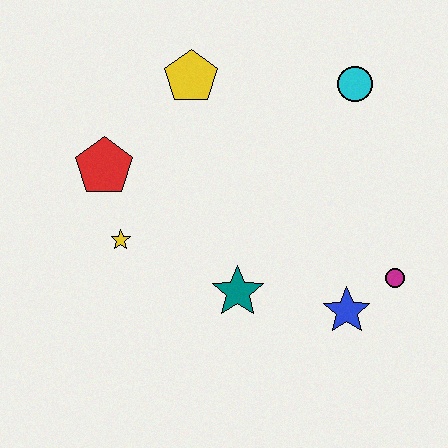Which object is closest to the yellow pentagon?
The red pentagon is closest to the yellow pentagon.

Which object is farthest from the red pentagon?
The magenta circle is farthest from the red pentagon.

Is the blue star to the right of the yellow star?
Yes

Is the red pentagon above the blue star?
Yes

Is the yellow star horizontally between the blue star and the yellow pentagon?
No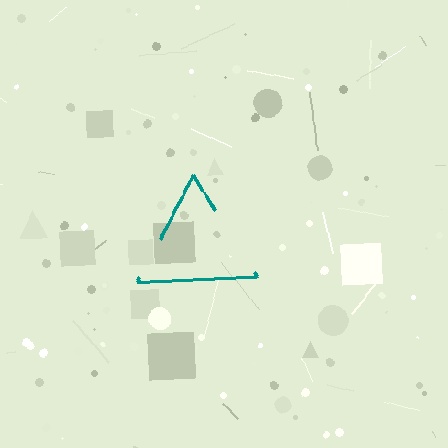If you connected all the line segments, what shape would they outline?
They would outline a triangle.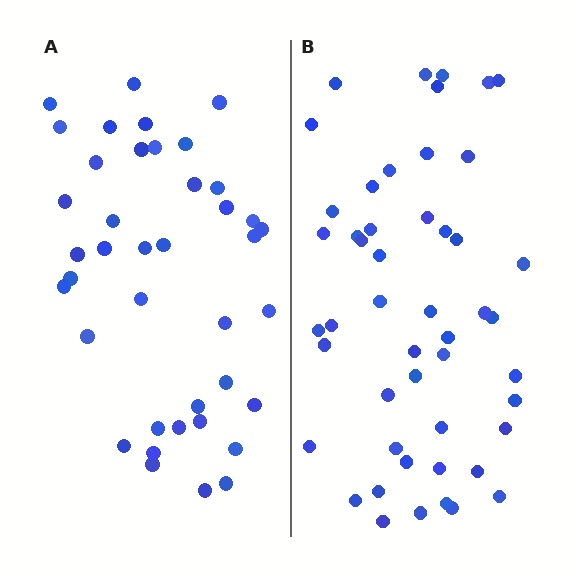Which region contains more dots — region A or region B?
Region B (the right region) has more dots.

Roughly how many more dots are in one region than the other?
Region B has roughly 8 or so more dots than region A.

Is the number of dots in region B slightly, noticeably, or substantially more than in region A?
Region B has only slightly more — the two regions are fairly close. The ratio is roughly 1.2 to 1.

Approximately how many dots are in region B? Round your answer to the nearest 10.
About 50 dots. (The exact count is 49, which rounds to 50.)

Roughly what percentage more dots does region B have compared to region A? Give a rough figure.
About 20% more.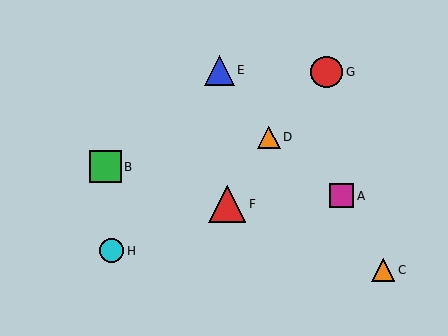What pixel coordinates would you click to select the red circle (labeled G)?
Click at (327, 72) to select the red circle G.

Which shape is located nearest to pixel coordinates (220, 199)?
The red triangle (labeled F) at (227, 204) is nearest to that location.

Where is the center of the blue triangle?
The center of the blue triangle is at (219, 70).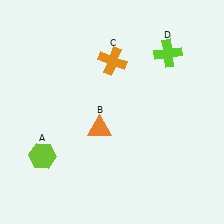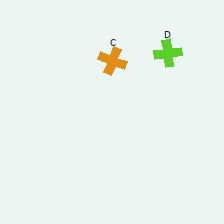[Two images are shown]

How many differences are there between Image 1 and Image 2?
There are 2 differences between the two images.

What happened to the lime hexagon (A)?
The lime hexagon (A) was removed in Image 2. It was in the bottom-left area of Image 1.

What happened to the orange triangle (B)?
The orange triangle (B) was removed in Image 2. It was in the bottom-left area of Image 1.